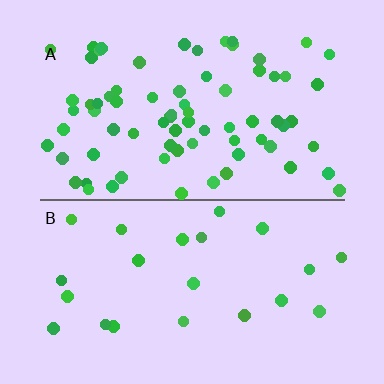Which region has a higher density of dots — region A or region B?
A (the top).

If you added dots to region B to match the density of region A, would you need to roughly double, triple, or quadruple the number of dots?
Approximately triple.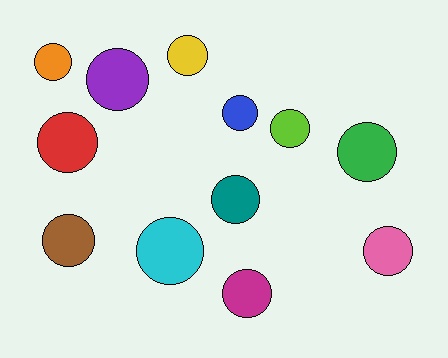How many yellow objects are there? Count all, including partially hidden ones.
There is 1 yellow object.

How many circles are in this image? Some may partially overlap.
There are 12 circles.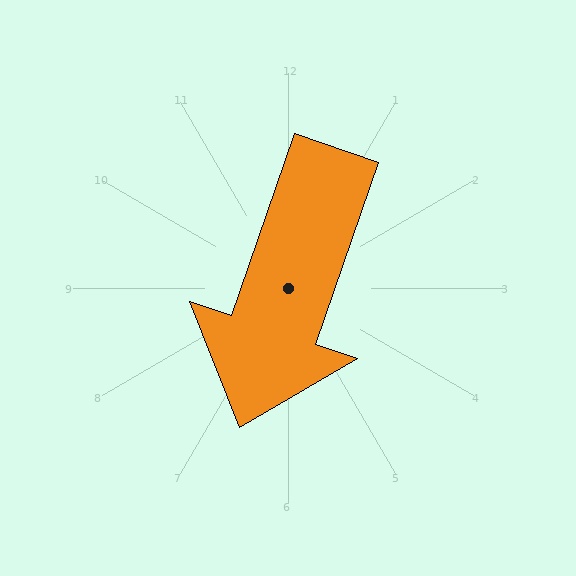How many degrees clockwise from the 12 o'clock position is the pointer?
Approximately 199 degrees.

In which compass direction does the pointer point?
South.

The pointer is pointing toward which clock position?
Roughly 7 o'clock.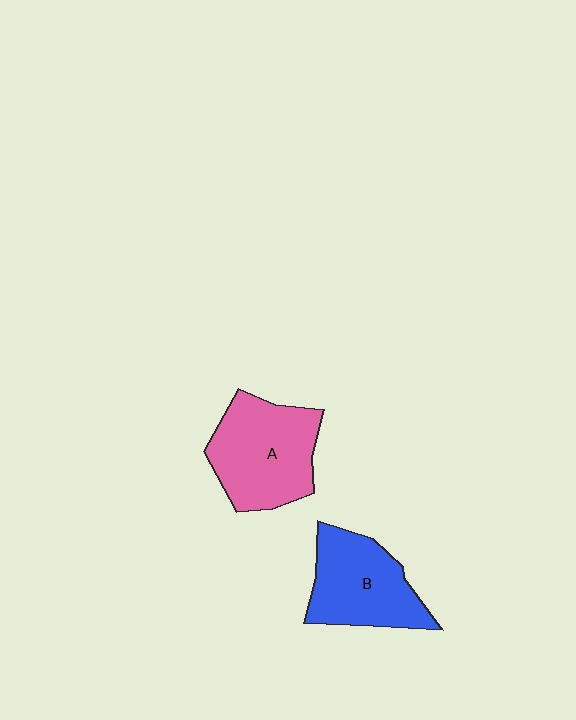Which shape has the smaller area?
Shape B (blue).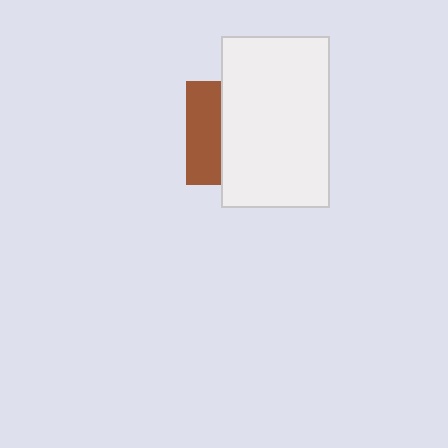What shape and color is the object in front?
The object in front is a white rectangle.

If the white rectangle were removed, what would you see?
You would see the complete brown square.